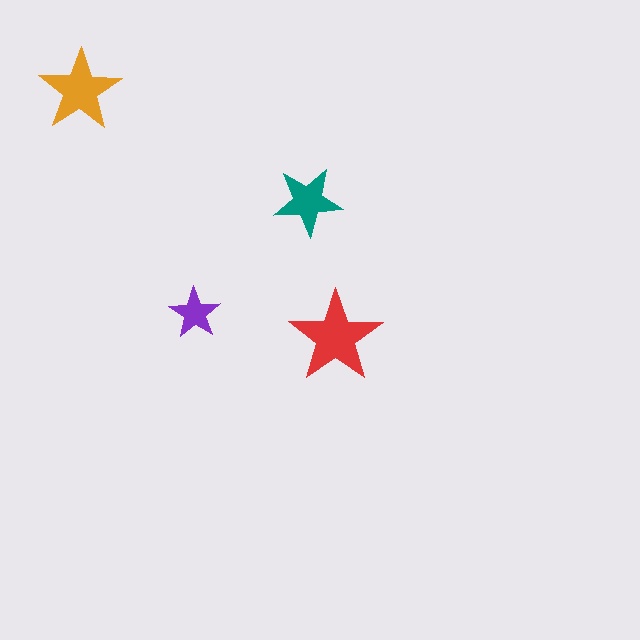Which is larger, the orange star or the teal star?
The orange one.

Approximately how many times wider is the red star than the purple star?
About 2 times wider.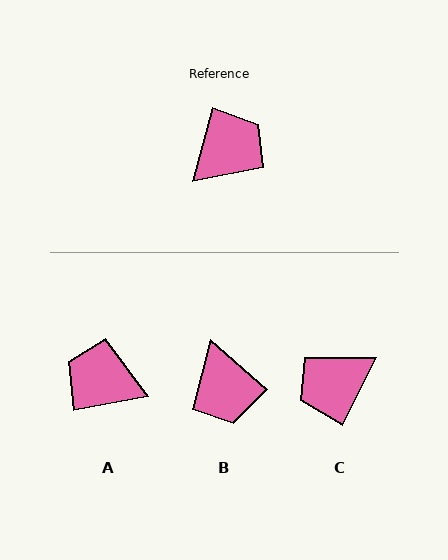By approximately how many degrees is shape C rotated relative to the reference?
Approximately 169 degrees counter-clockwise.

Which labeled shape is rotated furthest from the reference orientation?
C, about 169 degrees away.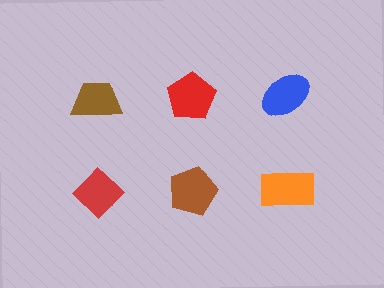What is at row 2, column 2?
A brown pentagon.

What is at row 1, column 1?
A brown trapezoid.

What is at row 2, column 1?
A red diamond.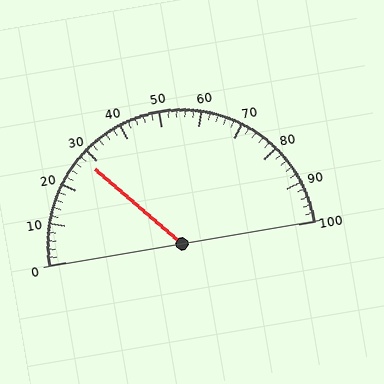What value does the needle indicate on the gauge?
The needle indicates approximately 28.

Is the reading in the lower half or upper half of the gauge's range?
The reading is in the lower half of the range (0 to 100).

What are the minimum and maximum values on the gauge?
The gauge ranges from 0 to 100.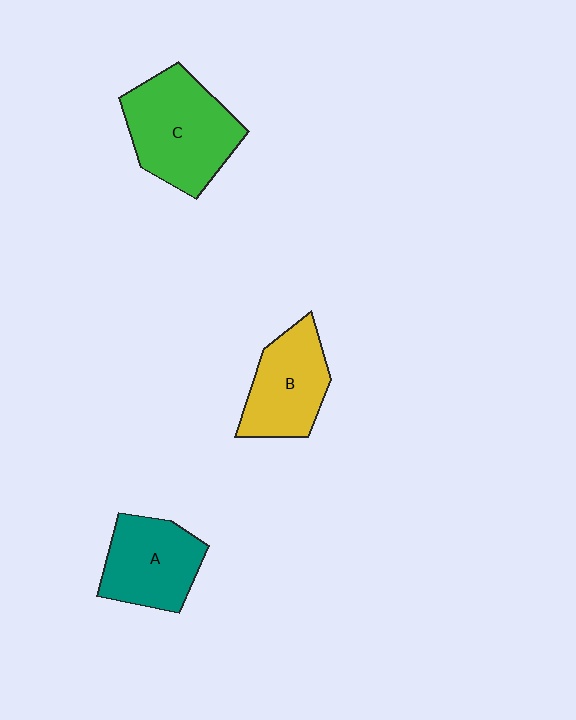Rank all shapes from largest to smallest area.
From largest to smallest: C (green), A (teal), B (yellow).